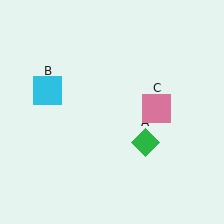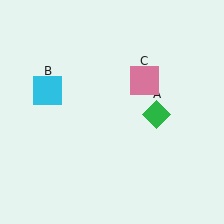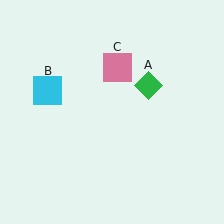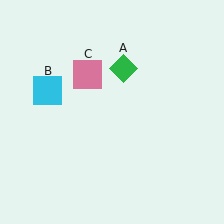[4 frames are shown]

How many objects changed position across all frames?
2 objects changed position: green diamond (object A), pink square (object C).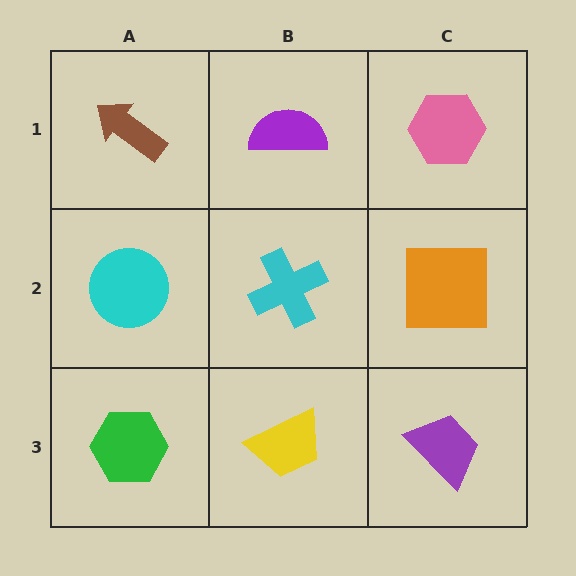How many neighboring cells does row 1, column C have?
2.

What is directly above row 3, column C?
An orange square.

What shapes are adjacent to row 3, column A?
A cyan circle (row 2, column A), a yellow trapezoid (row 3, column B).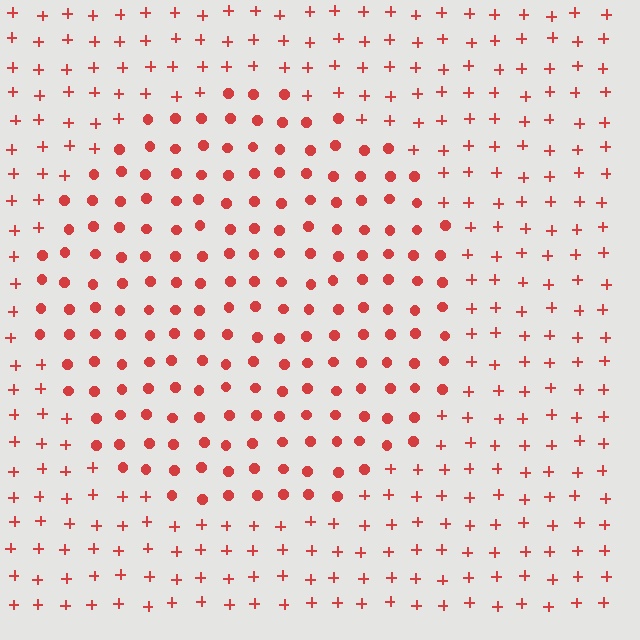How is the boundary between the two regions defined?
The boundary is defined by a change in element shape: circles inside vs. plus signs outside. All elements share the same color and spacing.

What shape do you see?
I see a circle.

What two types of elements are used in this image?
The image uses circles inside the circle region and plus signs outside it.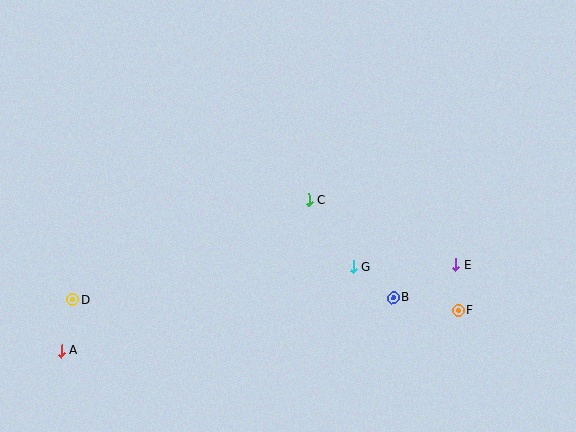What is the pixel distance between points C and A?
The distance between C and A is 290 pixels.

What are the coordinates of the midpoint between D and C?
The midpoint between D and C is at (191, 250).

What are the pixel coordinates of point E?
Point E is at (456, 265).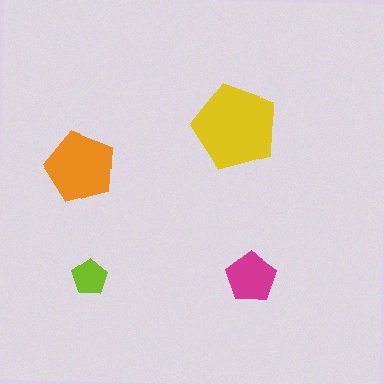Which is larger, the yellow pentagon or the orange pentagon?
The yellow one.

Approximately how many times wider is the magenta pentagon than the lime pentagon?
About 1.5 times wider.